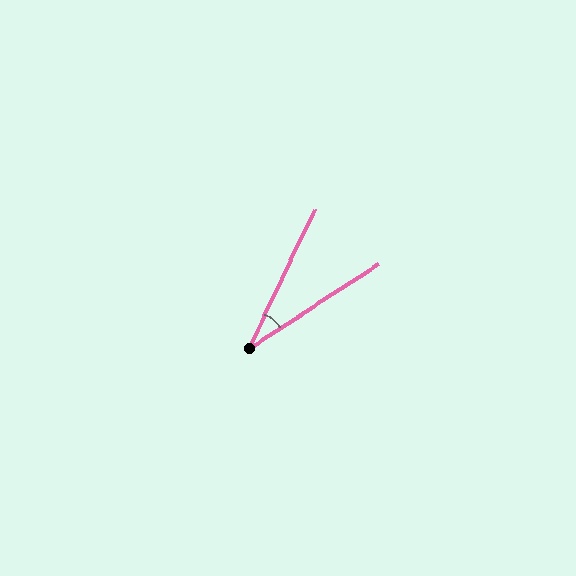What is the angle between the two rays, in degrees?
Approximately 32 degrees.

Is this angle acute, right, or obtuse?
It is acute.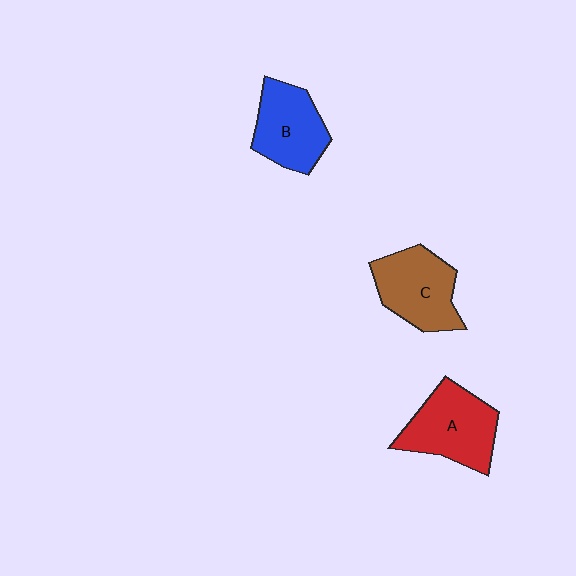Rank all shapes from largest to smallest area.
From largest to smallest: A (red), C (brown), B (blue).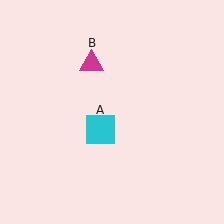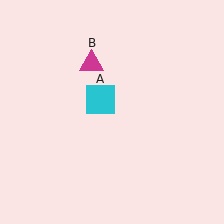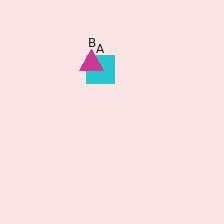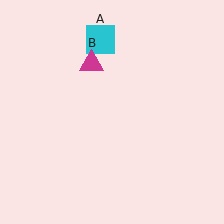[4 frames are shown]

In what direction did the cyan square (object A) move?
The cyan square (object A) moved up.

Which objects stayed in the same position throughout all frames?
Magenta triangle (object B) remained stationary.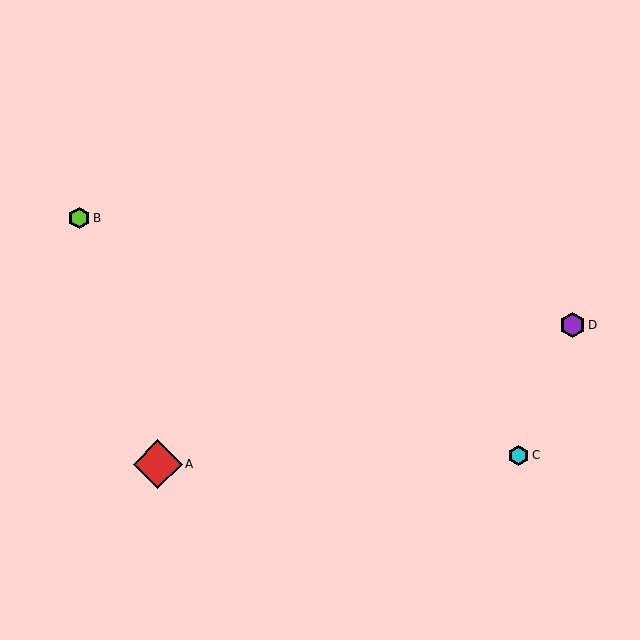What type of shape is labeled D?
Shape D is a purple hexagon.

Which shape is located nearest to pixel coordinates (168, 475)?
The red diamond (labeled A) at (158, 464) is nearest to that location.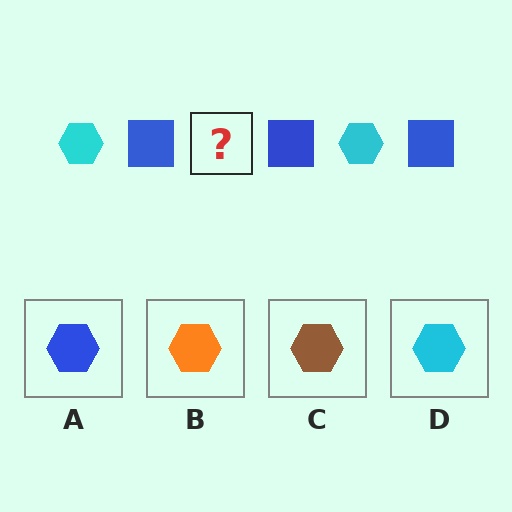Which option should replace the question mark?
Option D.